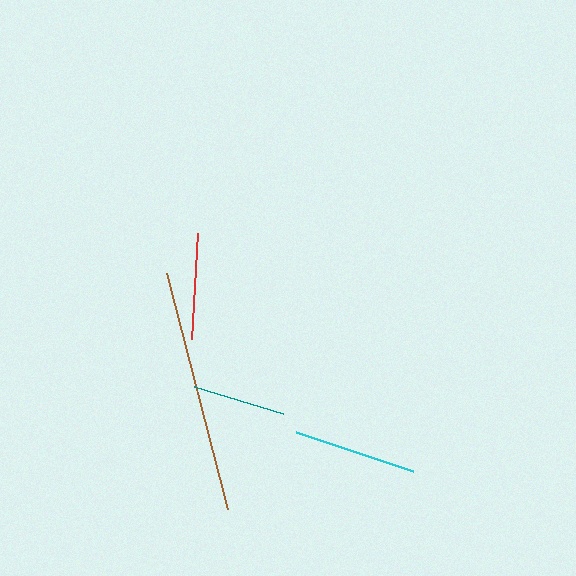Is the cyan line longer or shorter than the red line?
The cyan line is longer than the red line.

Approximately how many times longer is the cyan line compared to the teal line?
The cyan line is approximately 1.3 times the length of the teal line.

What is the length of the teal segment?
The teal segment is approximately 93 pixels long.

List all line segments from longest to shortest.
From longest to shortest: brown, cyan, red, teal.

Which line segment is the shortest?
The teal line is the shortest at approximately 93 pixels.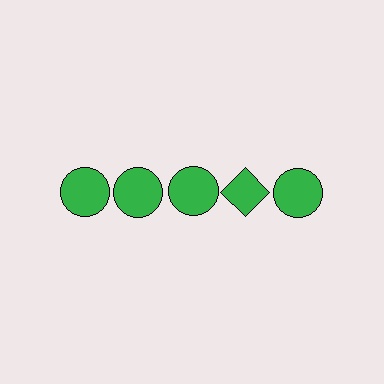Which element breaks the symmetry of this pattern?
The green diamond in the top row, second from right column breaks the symmetry. All other shapes are green circles.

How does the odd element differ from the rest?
It has a different shape: diamond instead of circle.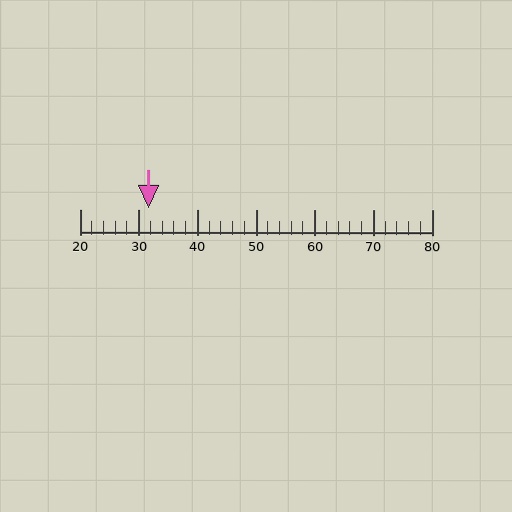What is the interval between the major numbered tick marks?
The major tick marks are spaced 10 units apart.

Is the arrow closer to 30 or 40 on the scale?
The arrow is closer to 30.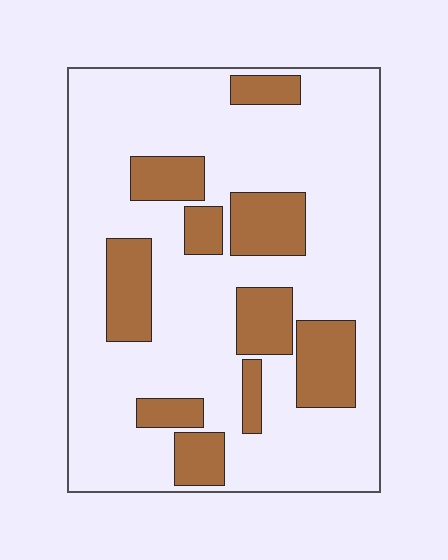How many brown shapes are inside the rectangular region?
10.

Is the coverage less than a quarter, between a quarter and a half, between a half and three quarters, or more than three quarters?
Less than a quarter.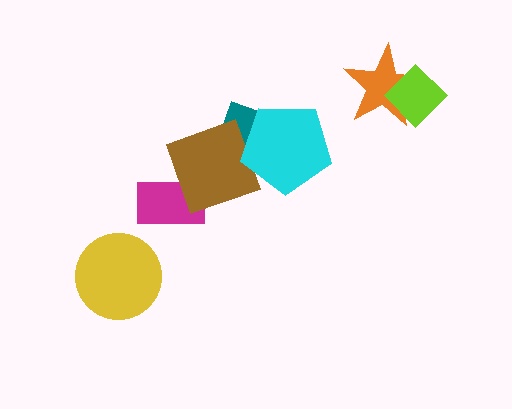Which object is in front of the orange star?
The lime diamond is in front of the orange star.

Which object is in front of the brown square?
The cyan pentagon is in front of the brown square.